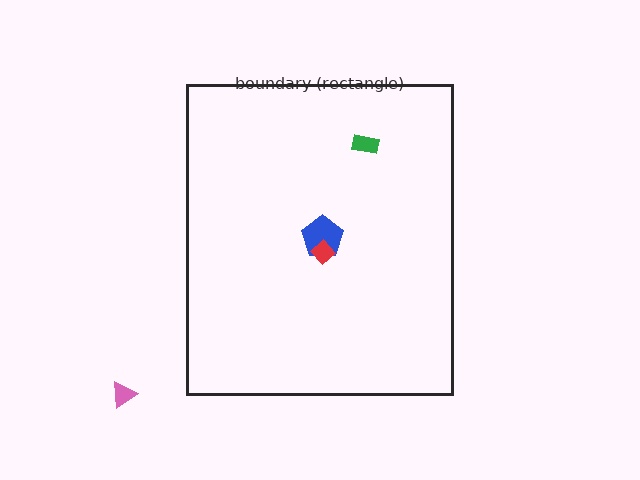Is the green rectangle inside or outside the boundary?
Inside.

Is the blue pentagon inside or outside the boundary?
Inside.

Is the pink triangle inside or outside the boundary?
Outside.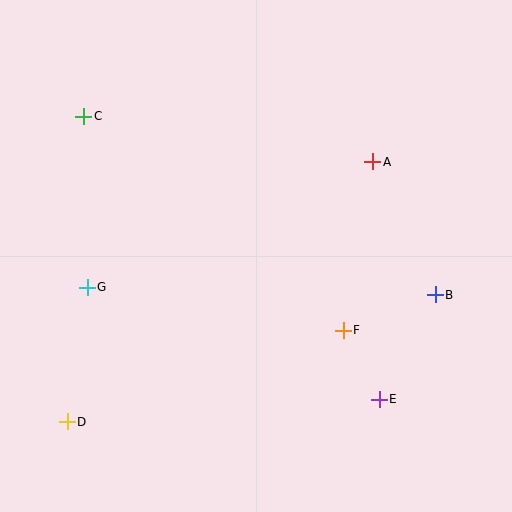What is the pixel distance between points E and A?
The distance between E and A is 237 pixels.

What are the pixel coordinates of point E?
Point E is at (379, 399).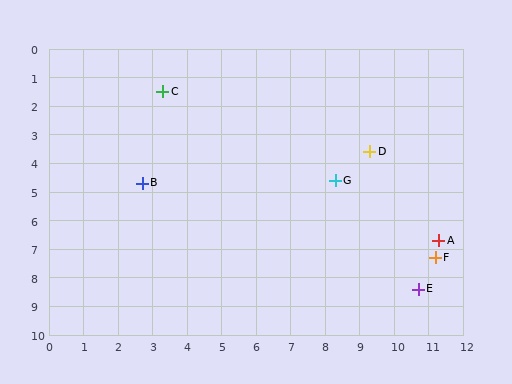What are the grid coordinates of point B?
Point B is at approximately (2.7, 4.7).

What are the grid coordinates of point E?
Point E is at approximately (10.7, 8.4).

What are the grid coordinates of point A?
Point A is at approximately (11.3, 6.7).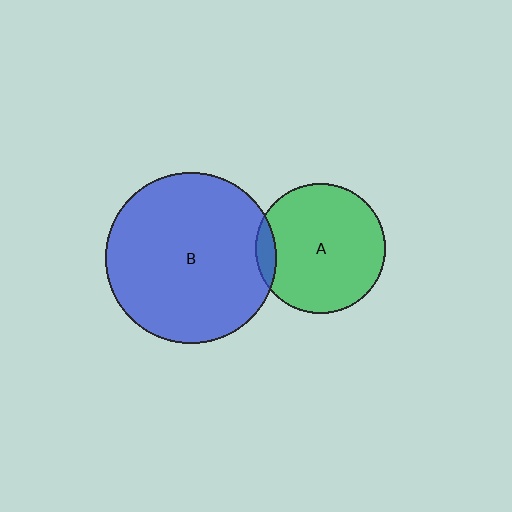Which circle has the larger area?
Circle B (blue).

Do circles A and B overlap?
Yes.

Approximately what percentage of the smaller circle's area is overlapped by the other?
Approximately 10%.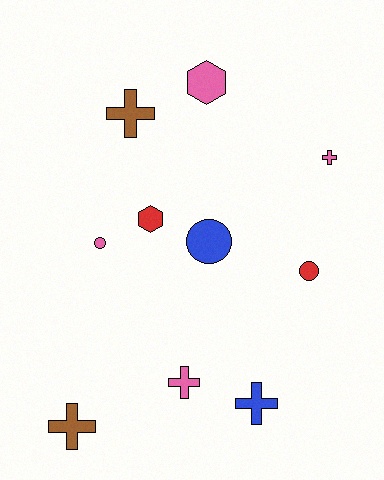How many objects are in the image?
There are 10 objects.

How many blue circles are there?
There is 1 blue circle.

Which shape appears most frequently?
Cross, with 5 objects.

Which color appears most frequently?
Pink, with 4 objects.